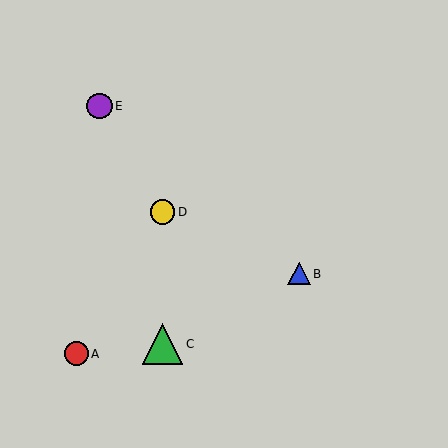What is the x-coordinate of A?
Object A is at x≈76.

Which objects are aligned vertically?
Objects C, D are aligned vertically.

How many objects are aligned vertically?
2 objects (C, D) are aligned vertically.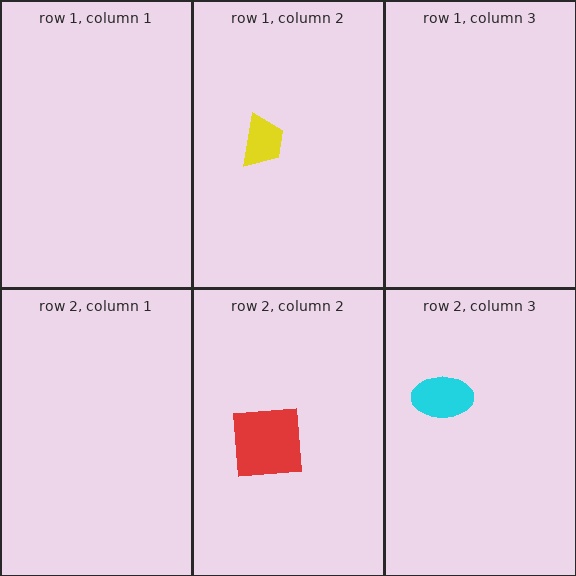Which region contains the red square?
The row 2, column 2 region.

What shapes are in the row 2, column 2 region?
The red square.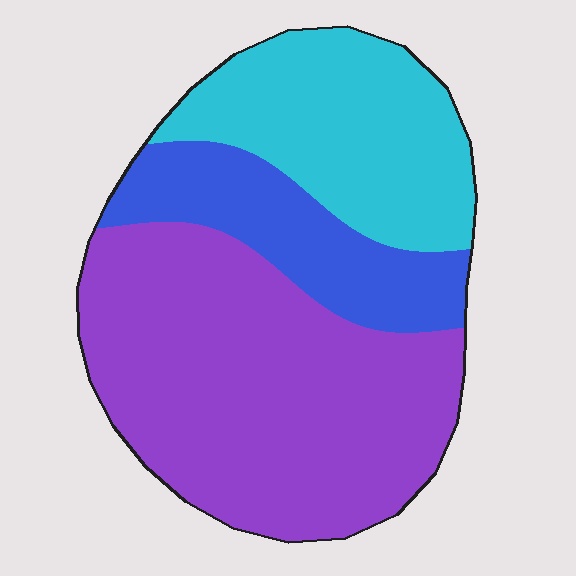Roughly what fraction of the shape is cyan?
Cyan covers roughly 25% of the shape.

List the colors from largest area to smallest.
From largest to smallest: purple, cyan, blue.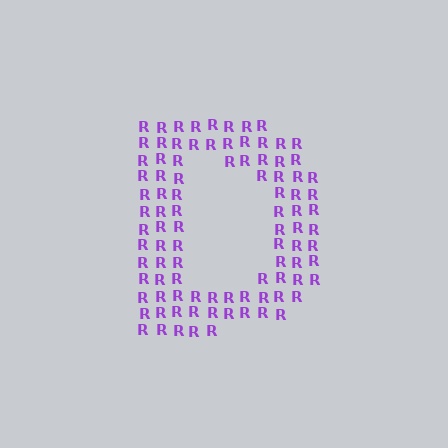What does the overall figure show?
The overall figure shows the letter D.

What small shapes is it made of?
It is made of small letter R's.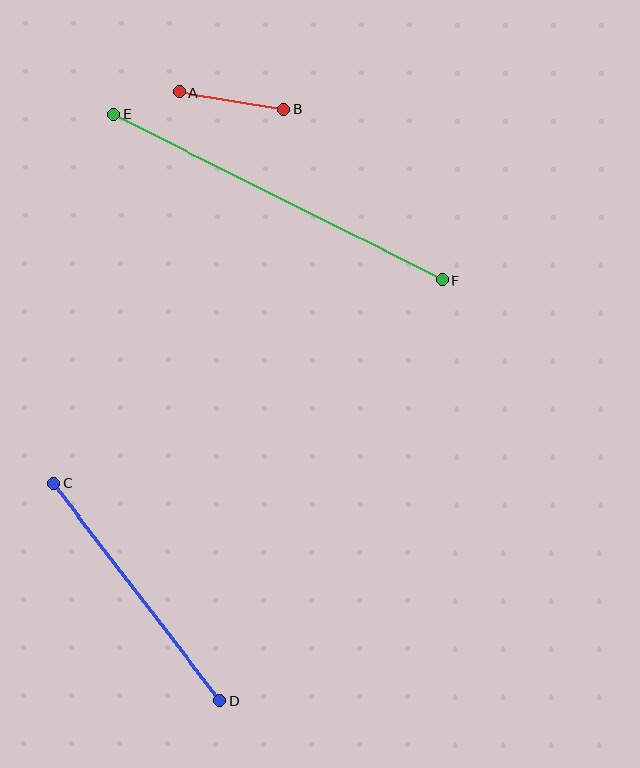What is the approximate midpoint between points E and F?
The midpoint is at approximately (278, 197) pixels.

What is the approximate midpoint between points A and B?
The midpoint is at approximately (232, 101) pixels.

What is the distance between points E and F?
The distance is approximately 368 pixels.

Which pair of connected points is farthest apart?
Points E and F are farthest apart.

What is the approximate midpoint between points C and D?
The midpoint is at approximately (137, 592) pixels.